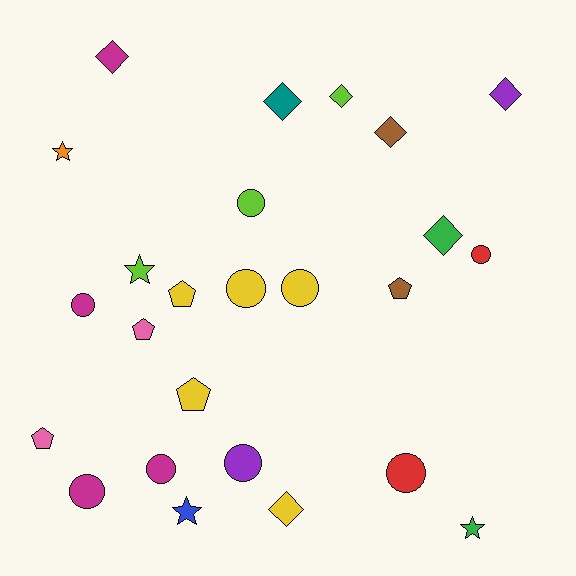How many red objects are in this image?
There are 2 red objects.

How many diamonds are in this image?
There are 7 diamonds.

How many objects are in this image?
There are 25 objects.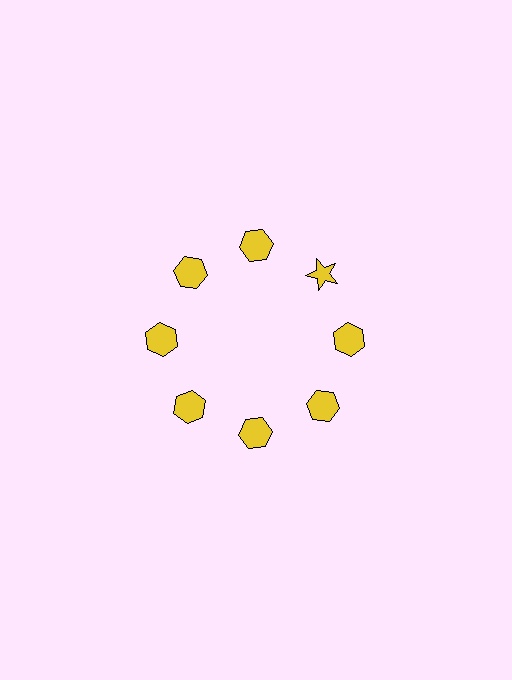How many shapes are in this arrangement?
There are 8 shapes arranged in a ring pattern.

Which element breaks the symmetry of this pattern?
The yellow star at roughly the 2 o'clock position breaks the symmetry. All other shapes are yellow hexagons.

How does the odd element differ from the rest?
It has a different shape: star instead of hexagon.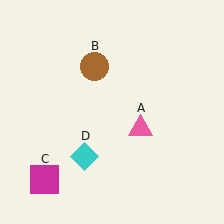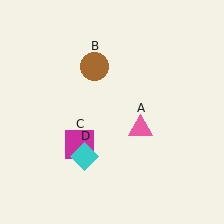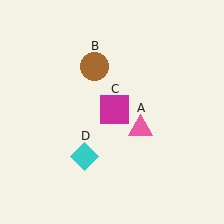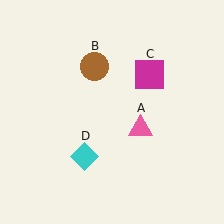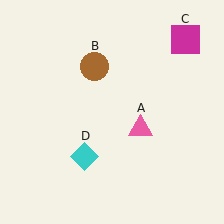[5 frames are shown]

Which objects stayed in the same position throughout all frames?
Pink triangle (object A) and brown circle (object B) and cyan diamond (object D) remained stationary.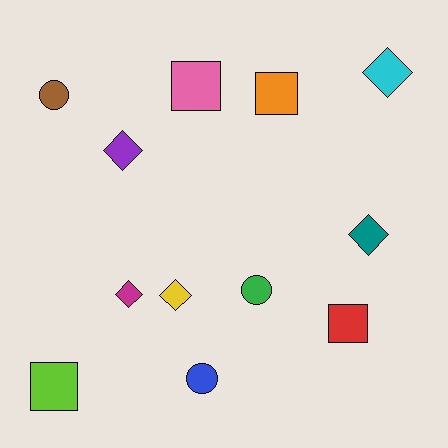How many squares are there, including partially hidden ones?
There are 4 squares.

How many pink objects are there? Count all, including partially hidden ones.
There is 1 pink object.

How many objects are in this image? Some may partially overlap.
There are 12 objects.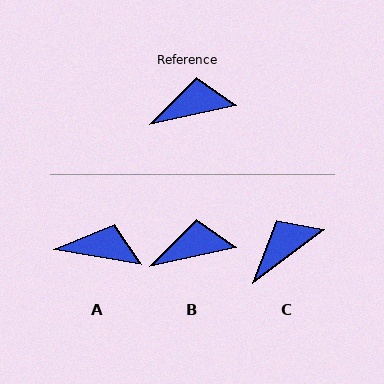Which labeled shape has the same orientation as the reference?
B.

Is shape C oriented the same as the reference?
No, it is off by about 24 degrees.